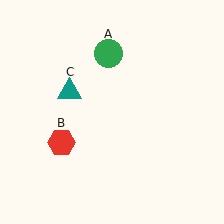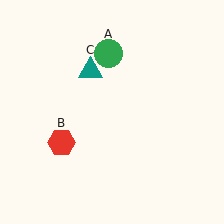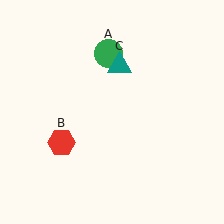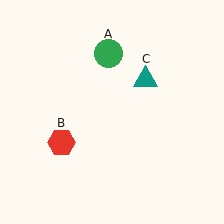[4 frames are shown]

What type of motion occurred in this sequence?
The teal triangle (object C) rotated clockwise around the center of the scene.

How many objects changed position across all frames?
1 object changed position: teal triangle (object C).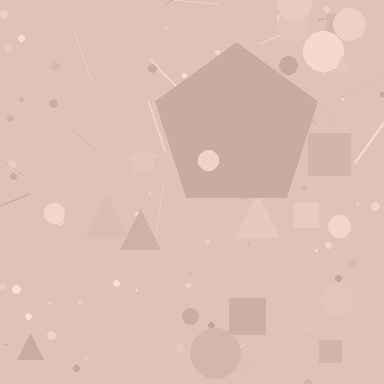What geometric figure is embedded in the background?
A pentagon is embedded in the background.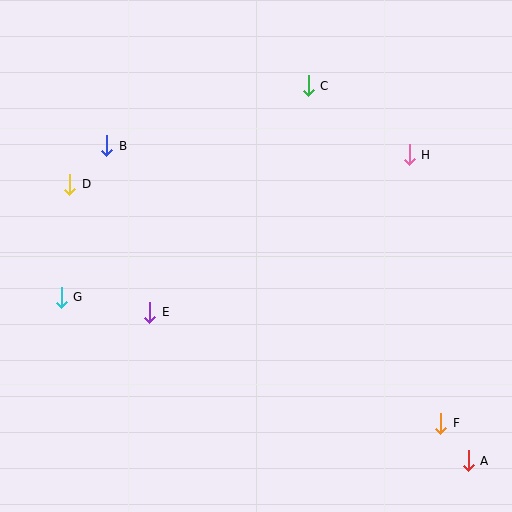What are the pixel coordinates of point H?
Point H is at (409, 155).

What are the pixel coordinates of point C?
Point C is at (308, 86).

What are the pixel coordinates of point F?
Point F is at (441, 423).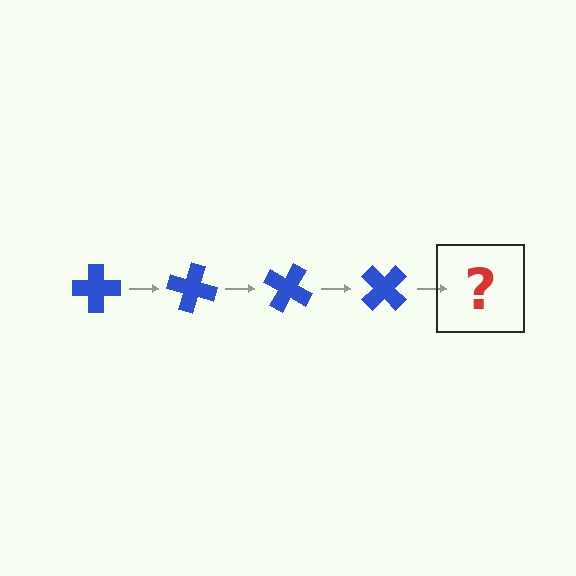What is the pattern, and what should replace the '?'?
The pattern is that the cross rotates 15 degrees each step. The '?' should be a blue cross rotated 60 degrees.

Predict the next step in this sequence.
The next step is a blue cross rotated 60 degrees.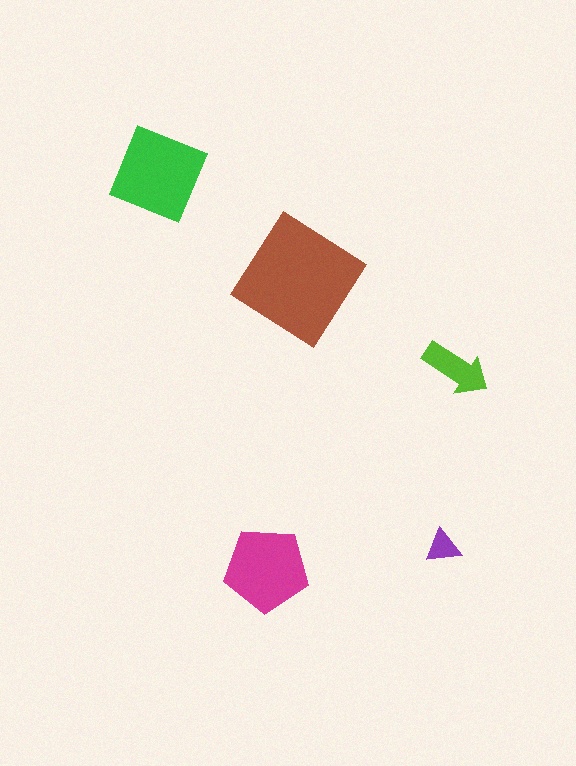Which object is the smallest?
The purple triangle.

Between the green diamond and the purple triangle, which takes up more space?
The green diamond.